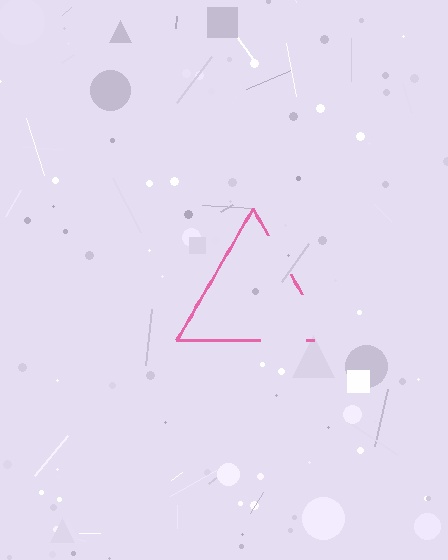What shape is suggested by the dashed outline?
The dashed outline suggests a triangle.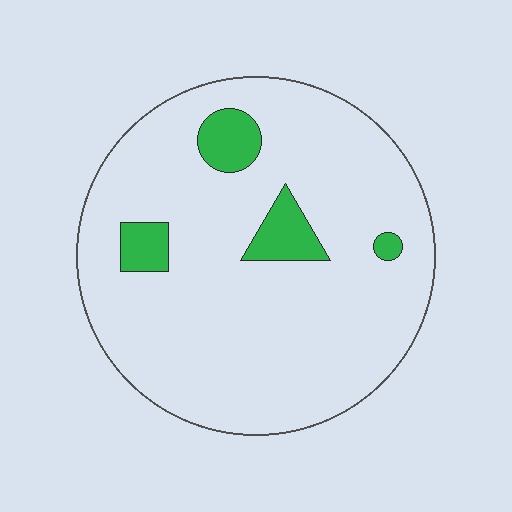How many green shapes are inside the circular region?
4.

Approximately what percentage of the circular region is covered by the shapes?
Approximately 10%.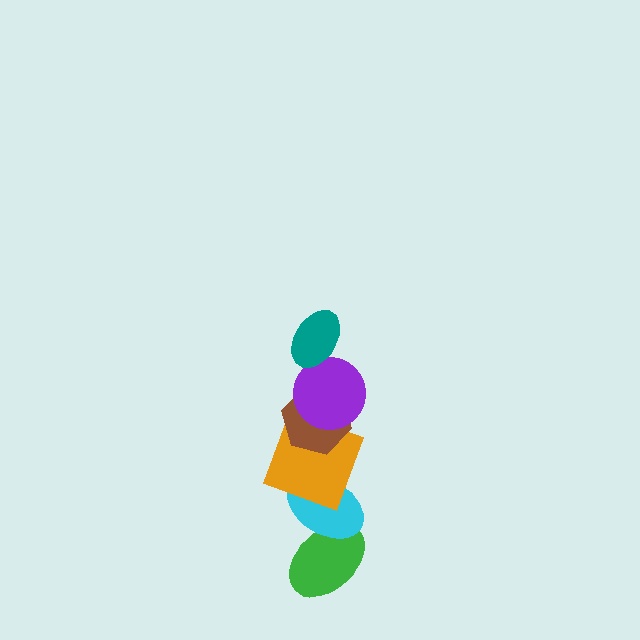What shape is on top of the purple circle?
The teal ellipse is on top of the purple circle.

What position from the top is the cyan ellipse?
The cyan ellipse is 5th from the top.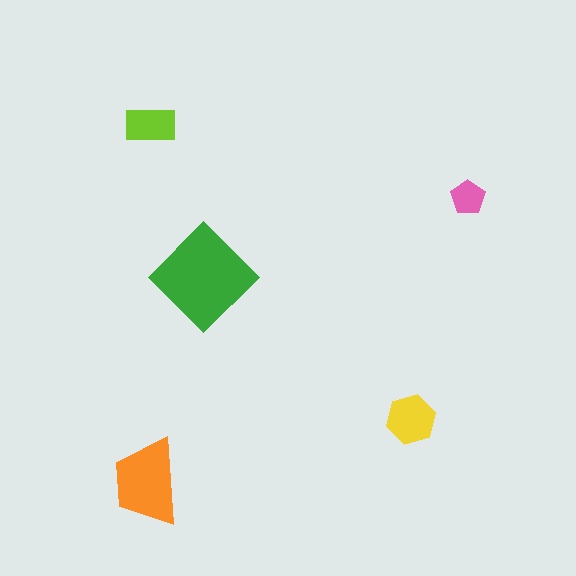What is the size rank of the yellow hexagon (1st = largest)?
3rd.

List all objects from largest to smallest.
The green diamond, the orange trapezoid, the yellow hexagon, the lime rectangle, the pink pentagon.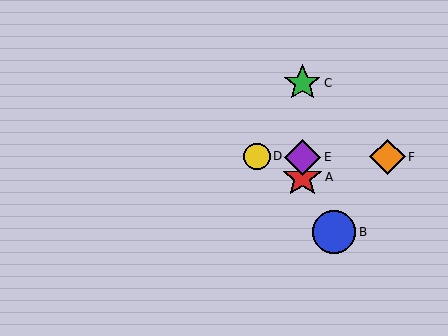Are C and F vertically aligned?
No, C is at x≈302 and F is at x≈387.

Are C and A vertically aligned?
Yes, both are at x≈302.